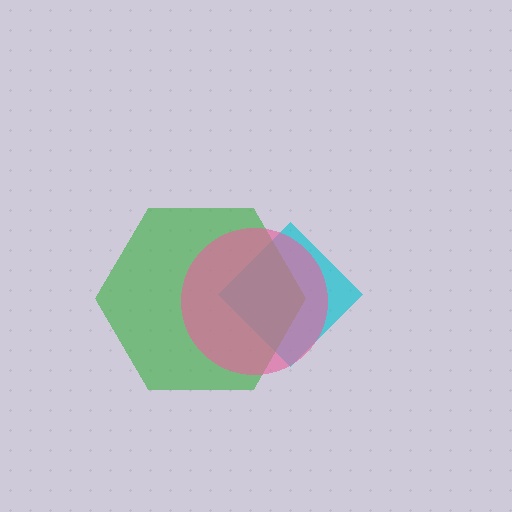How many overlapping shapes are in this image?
There are 3 overlapping shapes in the image.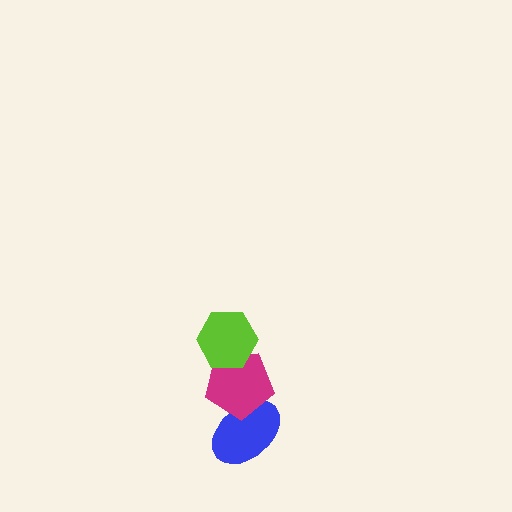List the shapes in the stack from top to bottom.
From top to bottom: the lime hexagon, the magenta pentagon, the blue ellipse.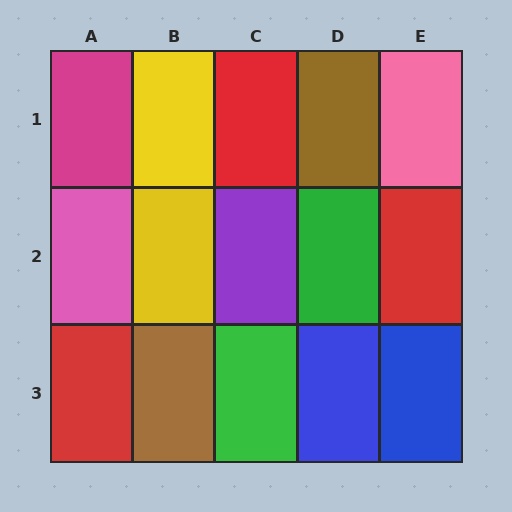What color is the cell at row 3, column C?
Green.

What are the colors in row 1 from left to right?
Magenta, yellow, red, brown, pink.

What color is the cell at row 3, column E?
Blue.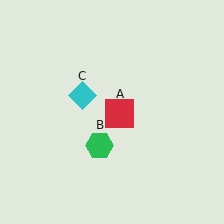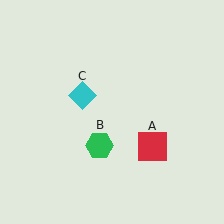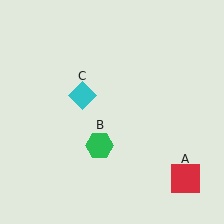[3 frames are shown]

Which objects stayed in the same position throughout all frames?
Green hexagon (object B) and cyan diamond (object C) remained stationary.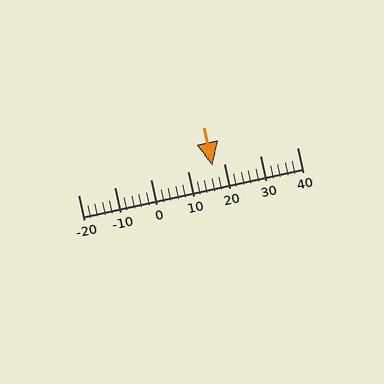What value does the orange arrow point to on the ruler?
The orange arrow points to approximately 17.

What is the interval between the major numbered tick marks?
The major tick marks are spaced 10 units apart.